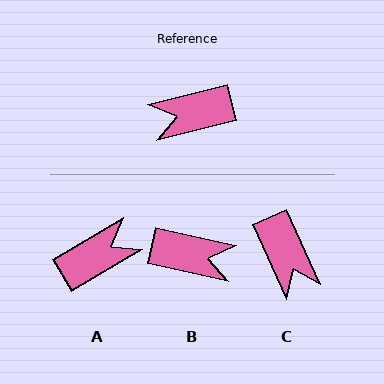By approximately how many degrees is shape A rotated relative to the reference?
Approximately 164 degrees clockwise.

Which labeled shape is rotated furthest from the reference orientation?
A, about 164 degrees away.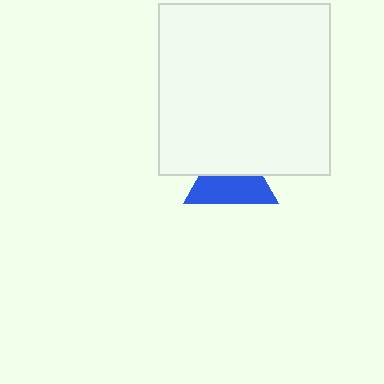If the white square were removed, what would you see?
You would see the complete blue triangle.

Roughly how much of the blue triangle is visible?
About half of it is visible (roughly 56%).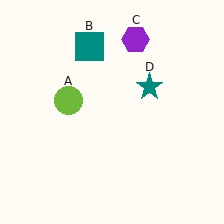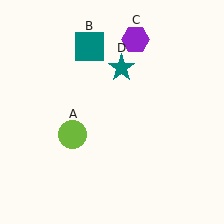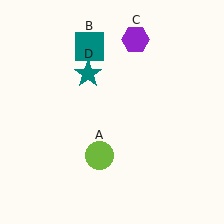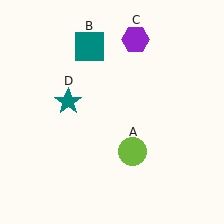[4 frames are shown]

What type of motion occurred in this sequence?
The lime circle (object A), teal star (object D) rotated counterclockwise around the center of the scene.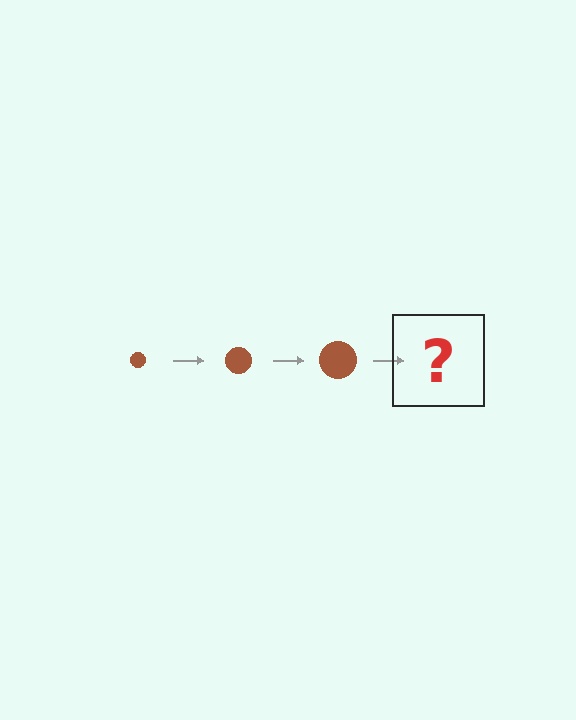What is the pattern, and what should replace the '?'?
The pattern is that the circle gets progressively larger each step. The '?' should be a brown circle, larger than the previous one.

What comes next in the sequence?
The next element should be a brown circle, larger than the previous one.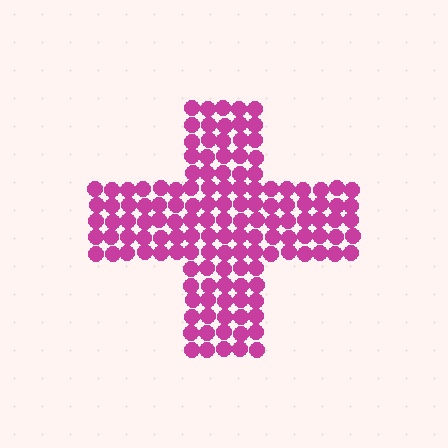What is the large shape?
The large shape is a cross.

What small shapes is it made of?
It is made of small circles.